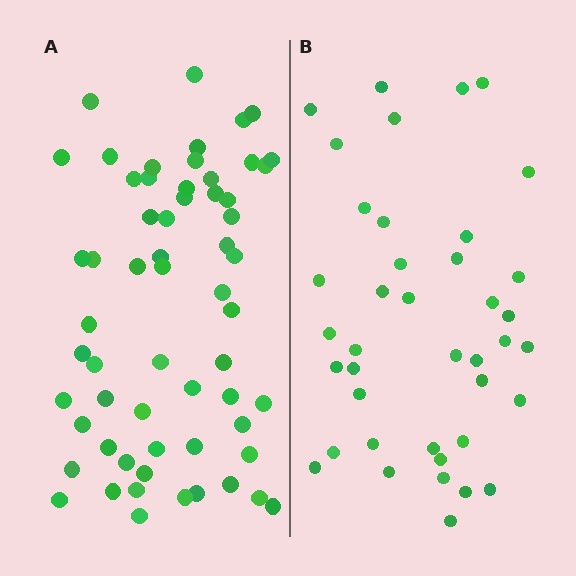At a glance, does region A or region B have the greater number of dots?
Region A (the left region) has more dots.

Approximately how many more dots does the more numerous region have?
Region A has approximately 20 more dots than region B.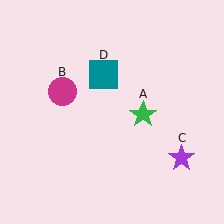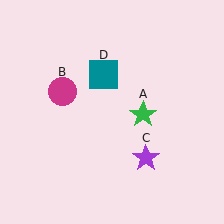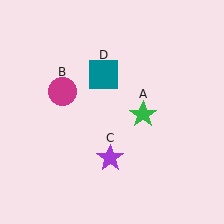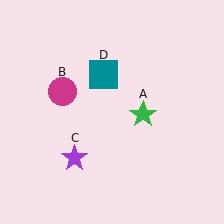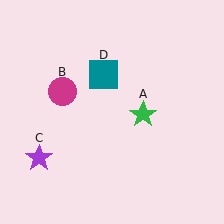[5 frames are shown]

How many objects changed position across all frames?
1 object changed position: purple star (object C).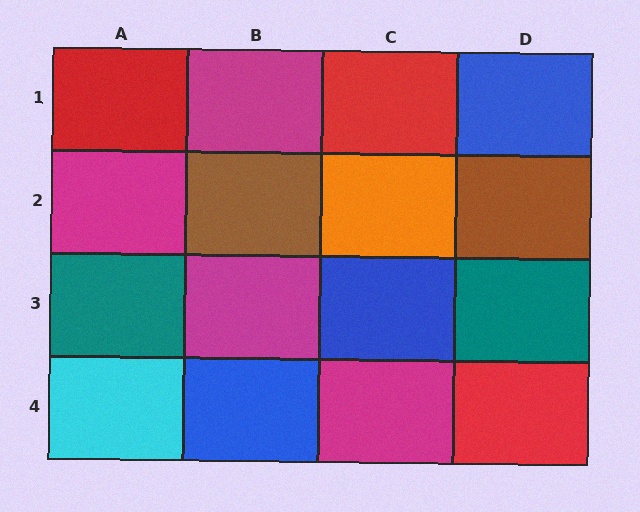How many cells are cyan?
1 cell is cyan.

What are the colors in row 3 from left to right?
Teal, magenta, blue, teal.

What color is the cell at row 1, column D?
Blue.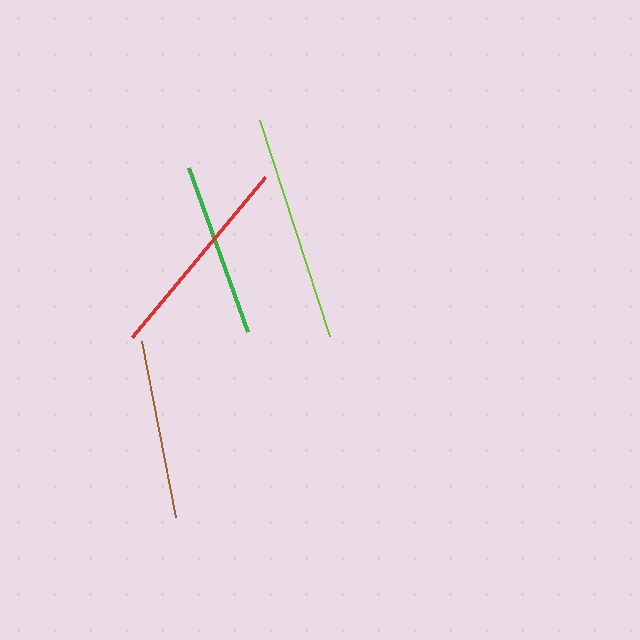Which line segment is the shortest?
The green line is the shortest at approximately 175 pixels.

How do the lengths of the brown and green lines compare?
The brown and green lines are approximately the same length.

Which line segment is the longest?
The lime line is the longest at approximately 227 pixels.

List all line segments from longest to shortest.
From longest to shortest: lime, red, brown, green.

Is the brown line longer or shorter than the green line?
The brown line is longer than the green line.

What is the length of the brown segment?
The brown segment is approximately 179 pixels long.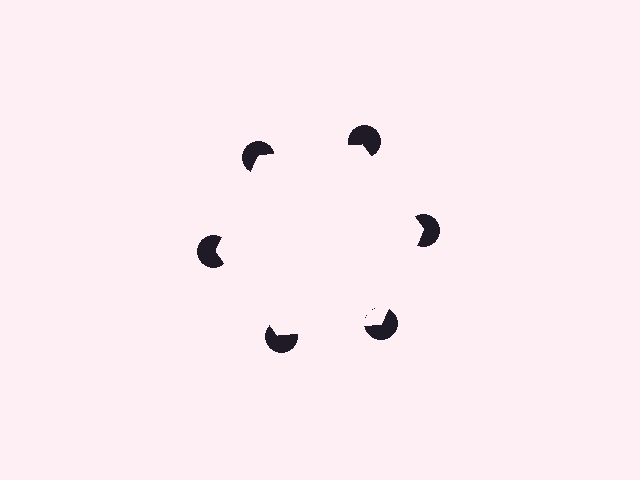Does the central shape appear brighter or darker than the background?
It typically appears slightly brighter than the background, even though no actual brightness change is drawn.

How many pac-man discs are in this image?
There are 6 — one at each vertex of the illusory hexagon.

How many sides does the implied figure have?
6 sides.